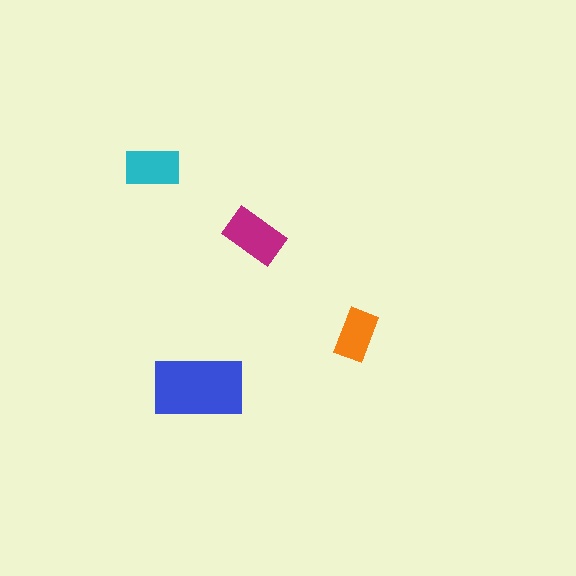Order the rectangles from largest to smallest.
the blue one, the magenta one, the cyan one, the orange one.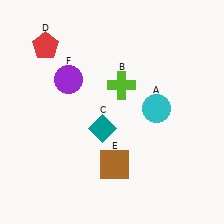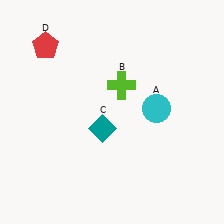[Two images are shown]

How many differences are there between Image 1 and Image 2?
There are 2 differences between the two images.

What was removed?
The purple circle (F), the brown square (E) were removed in Image 2.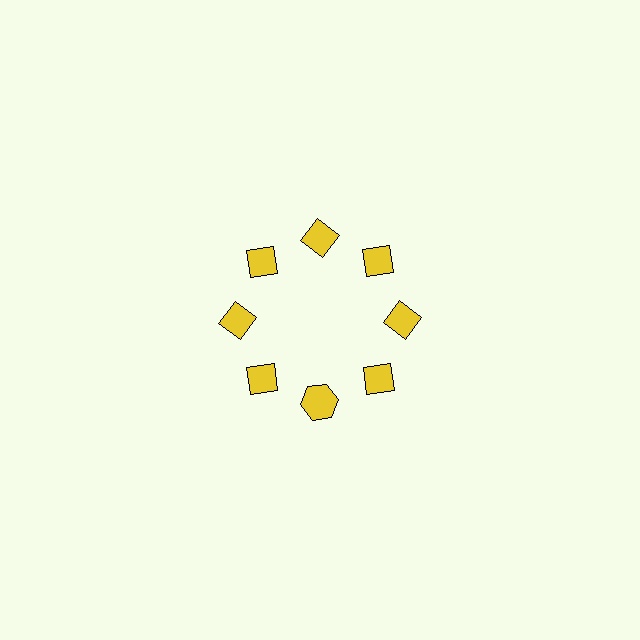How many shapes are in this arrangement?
There are 8 shapes arranged in a ring pattern.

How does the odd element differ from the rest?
It has a different shape: hexagon instead of diamond.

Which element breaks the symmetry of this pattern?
The yellow hexagon at roughly the 6 o'clock position breaks the symmetry. All other shapes are yellow diamonds.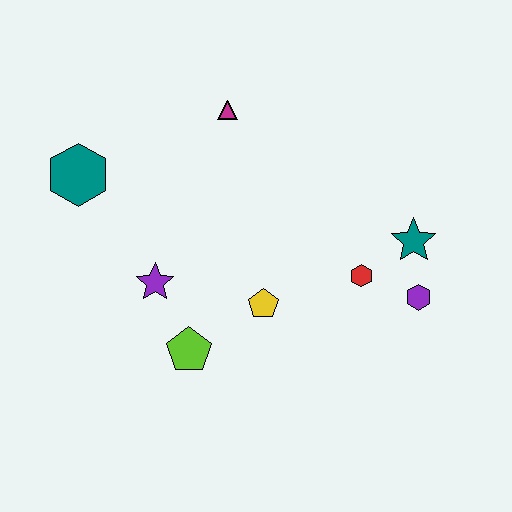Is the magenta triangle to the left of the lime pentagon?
No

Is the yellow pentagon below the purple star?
Yes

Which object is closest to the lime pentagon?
The purple star is closest to the lime pentagon.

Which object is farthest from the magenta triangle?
The purple hexagon is farthest from the magenta triangle.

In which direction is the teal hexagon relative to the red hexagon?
The teal hexagon is to the left of the red hexagon.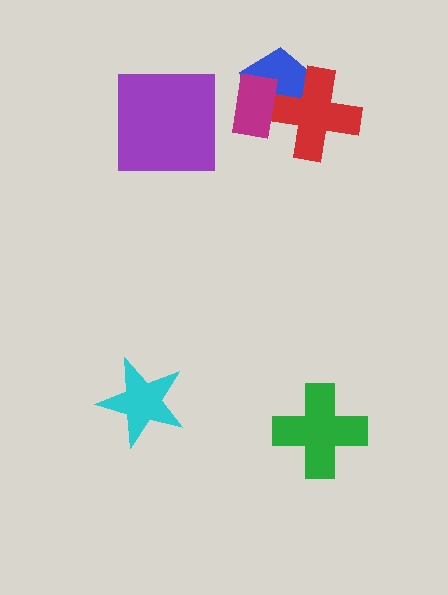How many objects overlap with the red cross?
2 objects overlap with the red cross.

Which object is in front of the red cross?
The magenta rectangle is in front of the red cross.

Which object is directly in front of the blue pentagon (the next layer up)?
The red cross is directly in front of the blue pentagon.